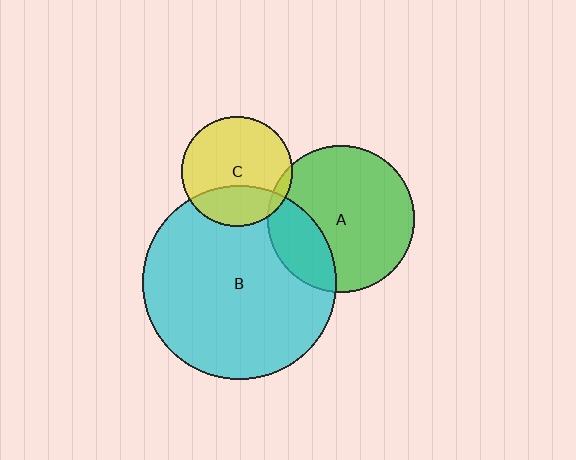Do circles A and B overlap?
Yes.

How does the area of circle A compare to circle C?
Approximately 1.8 times.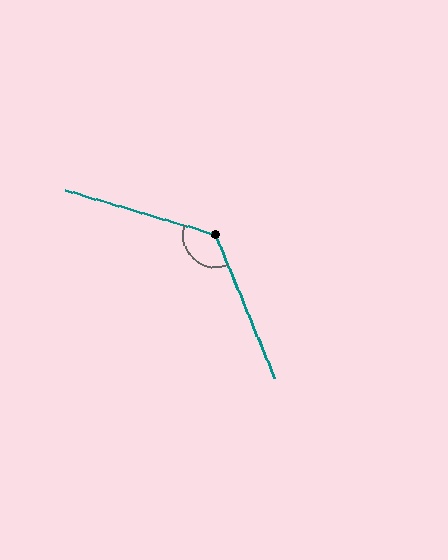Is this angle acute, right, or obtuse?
It is obtuse.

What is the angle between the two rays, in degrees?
Approximately 129 degrees.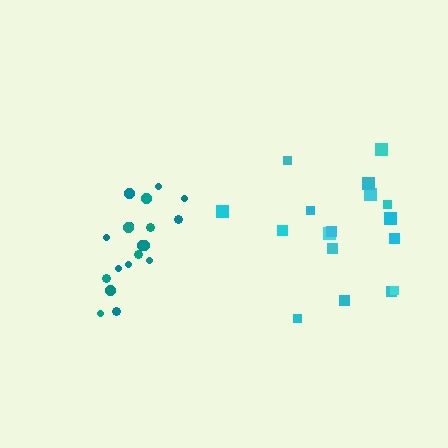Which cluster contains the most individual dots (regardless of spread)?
Teal (19).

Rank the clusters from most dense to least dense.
teal, cyan.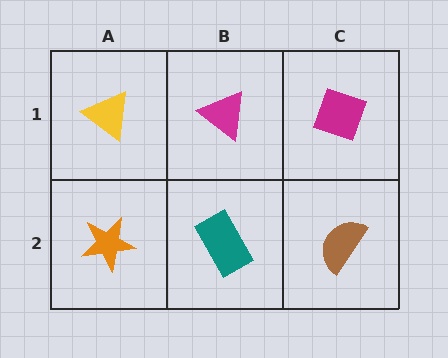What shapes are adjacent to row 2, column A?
A yellow triangle (row 1, column A), a teal rectangle (row 2, column B).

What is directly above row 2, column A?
A yellow triangle.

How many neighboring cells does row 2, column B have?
3.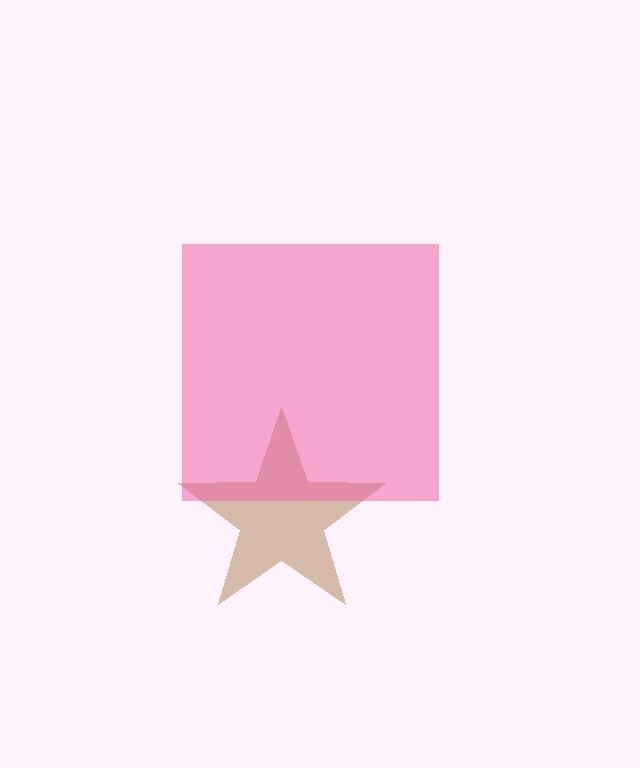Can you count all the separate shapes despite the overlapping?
Yes, there are 2 separate shapes.